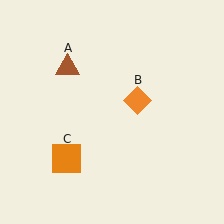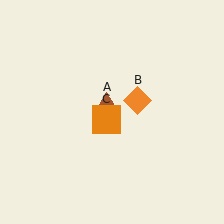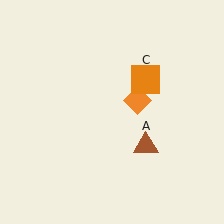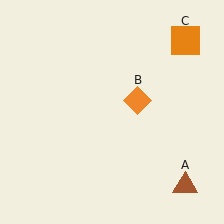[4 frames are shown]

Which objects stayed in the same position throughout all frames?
Orange diamond (object B) remained stationary.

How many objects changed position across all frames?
2 objects changed position: brown triangle (object A), orange square (object C).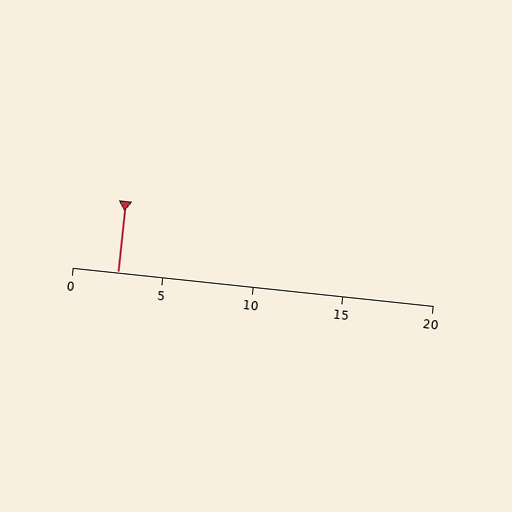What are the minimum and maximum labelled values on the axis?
The axis runs from 0 to 20.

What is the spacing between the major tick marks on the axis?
The major ticks are spaced 5 apart.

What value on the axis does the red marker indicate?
The marker indicates approximately 2.5.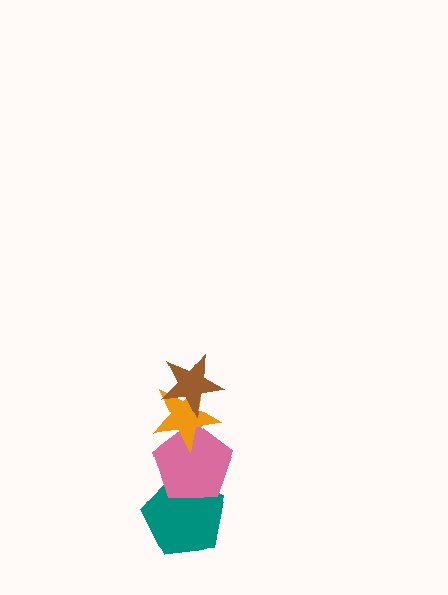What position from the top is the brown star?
The brown star is 1st from the top.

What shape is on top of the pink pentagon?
The orange star is on top of the pink pentagon.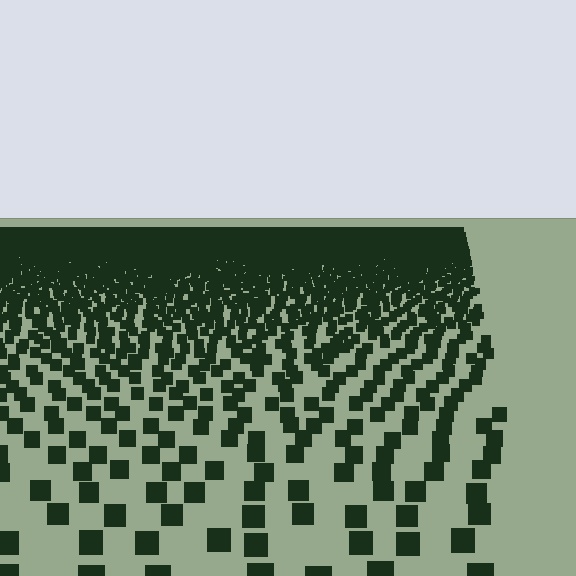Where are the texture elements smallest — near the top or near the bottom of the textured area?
Near the top.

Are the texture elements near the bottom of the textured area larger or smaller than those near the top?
Larger. Near the bottom, elements are closer to the viewer and appear at a bigger on-screen size.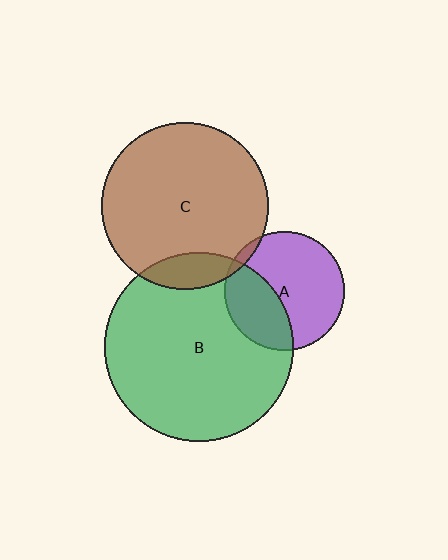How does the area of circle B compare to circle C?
Approximately 1.3 times.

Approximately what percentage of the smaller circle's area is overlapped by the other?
Approximately 5%.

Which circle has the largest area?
Circle B (green).